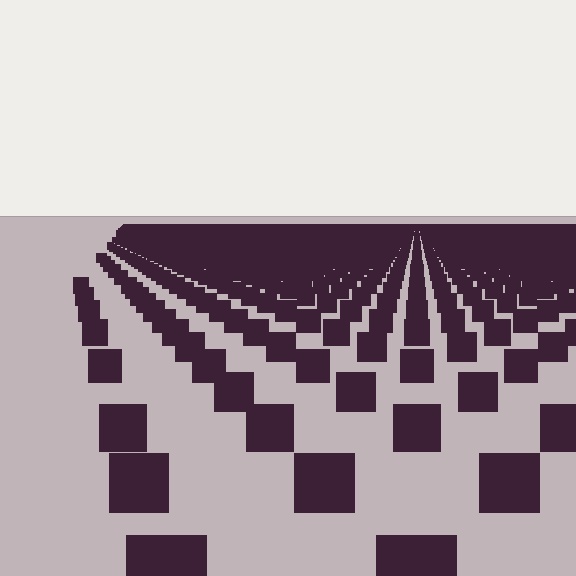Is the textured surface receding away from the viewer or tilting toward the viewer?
The surface is receding away from the viewer. Texture elements get smaller and denser toward the top.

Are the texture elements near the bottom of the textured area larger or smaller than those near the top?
Larger. Near the bottom, elements are closer to the viewer and appear at a bigger on-screen size.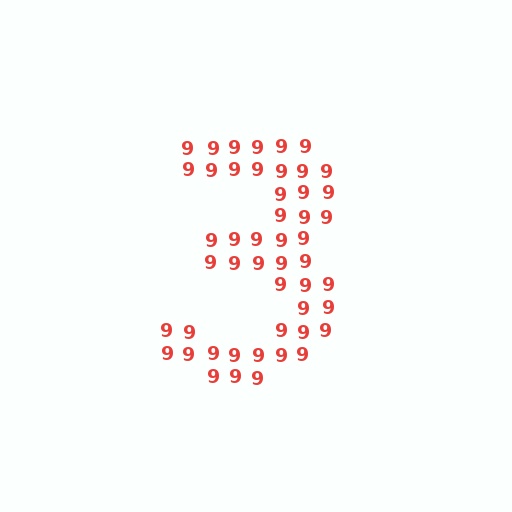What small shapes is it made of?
It is made of small digit 9's.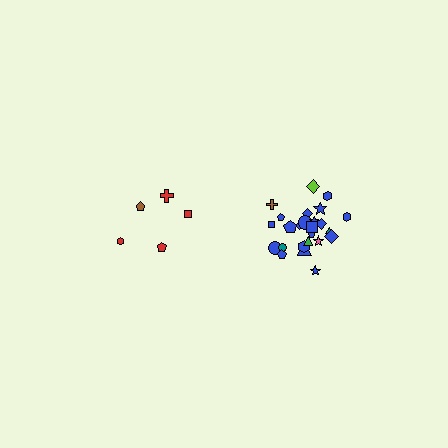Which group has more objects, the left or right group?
The right group.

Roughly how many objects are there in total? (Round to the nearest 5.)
Roughly 30 objects in total.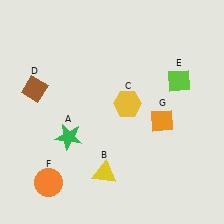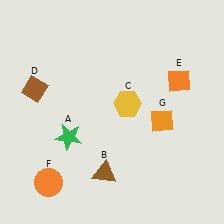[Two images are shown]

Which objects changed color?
B changed from yellow to brown. E changed from lime to orange.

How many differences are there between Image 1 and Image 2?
There are 2 differences between the two images.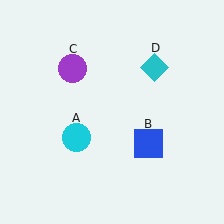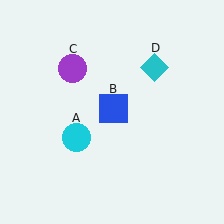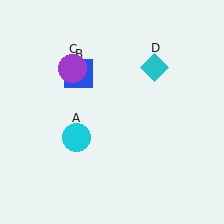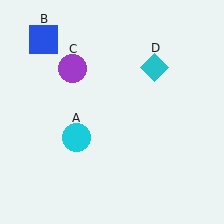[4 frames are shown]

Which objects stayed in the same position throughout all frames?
Cyan circle (object A) and purple circle (object C) and cyan diamond (object D) remained stationary.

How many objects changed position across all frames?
1 object changed position: blue square (object B).